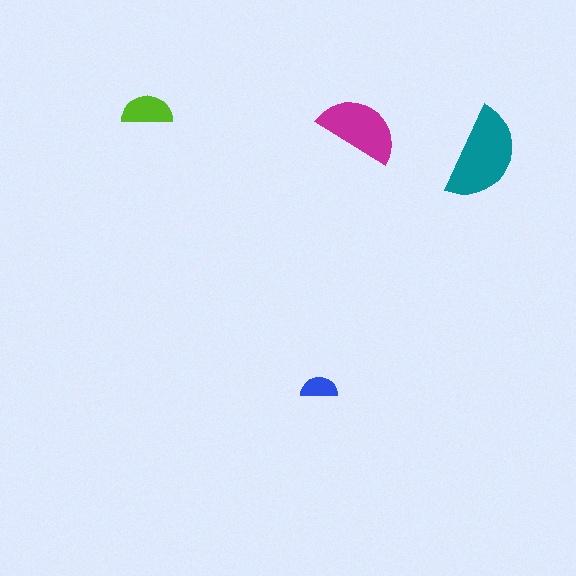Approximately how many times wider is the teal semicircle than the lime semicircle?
About 2 times wider.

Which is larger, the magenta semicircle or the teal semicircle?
The teal one.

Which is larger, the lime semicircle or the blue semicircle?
The lime one.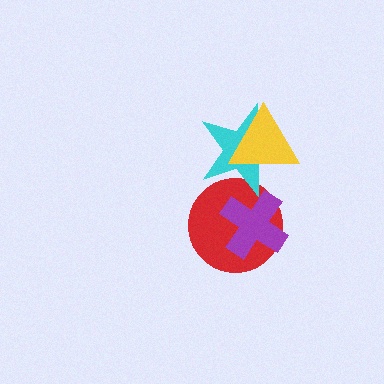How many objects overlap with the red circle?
2 objects overlap with the red circle.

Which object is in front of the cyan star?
The yellow triangle is in front of the cyan star.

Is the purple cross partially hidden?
No, no other shape covers it.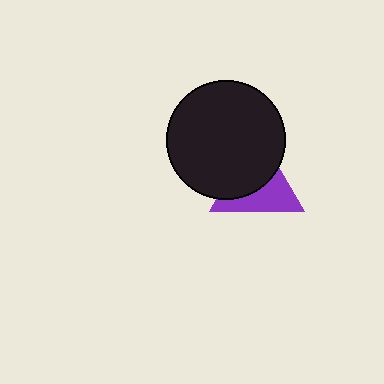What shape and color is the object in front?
The object in front is a black circle.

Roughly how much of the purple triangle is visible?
About half of it is visible (roughly 46%).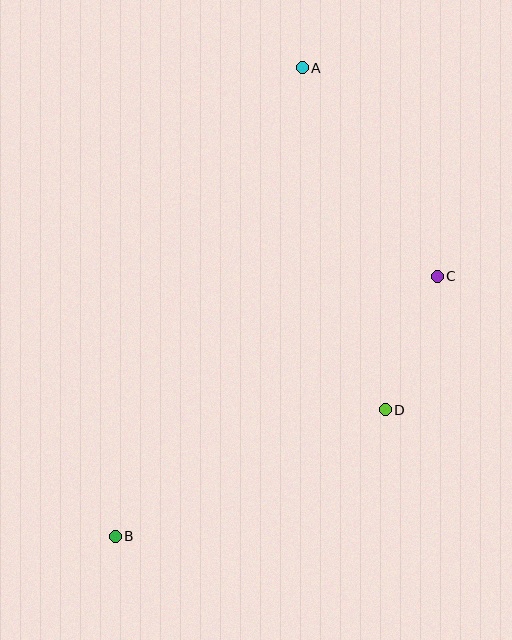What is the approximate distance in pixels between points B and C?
The distance between B and C is approximately 414 pixels.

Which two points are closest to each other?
Points C and D are closest to each other.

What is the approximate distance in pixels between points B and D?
The distance between B and D is approximately 298 pixels.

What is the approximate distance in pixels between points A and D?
The distance between A and D is approximately 352 pixels.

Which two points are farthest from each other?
Points A and B are farthest from each other.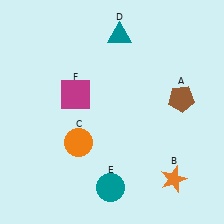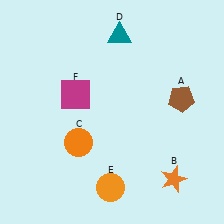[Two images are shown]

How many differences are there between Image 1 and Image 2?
There is 1 difference between the two images.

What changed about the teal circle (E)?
In Image 1, E is teal. In Image 2, it changed to orange.